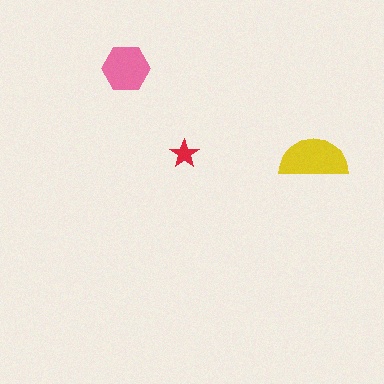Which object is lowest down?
The yellow semicircle is bottommost.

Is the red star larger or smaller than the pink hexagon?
Smaller.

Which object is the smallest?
The red star.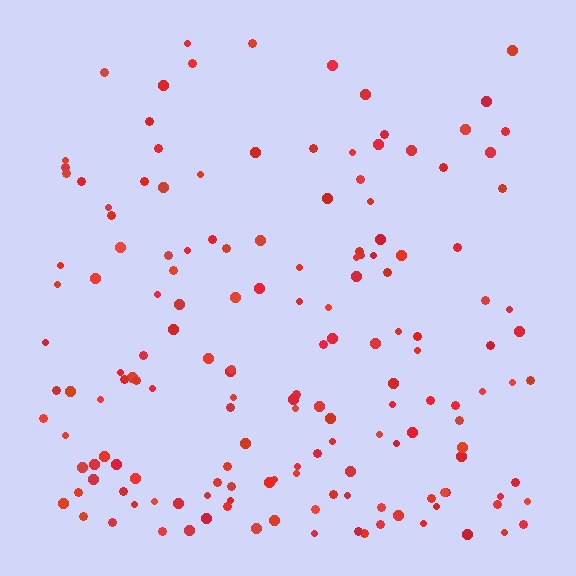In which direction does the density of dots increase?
From top to bottom, with the bottom side densest.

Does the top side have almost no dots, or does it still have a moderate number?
Still a moderate number, just noticeably fewer than the bottom.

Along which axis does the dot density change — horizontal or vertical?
Vertical.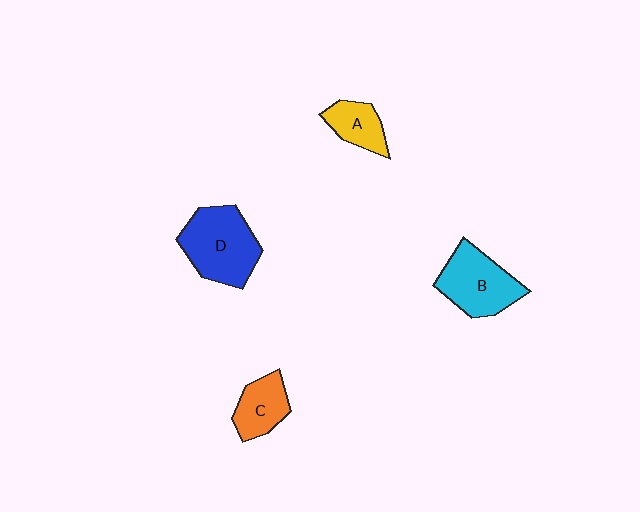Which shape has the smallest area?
Shape A (yellow).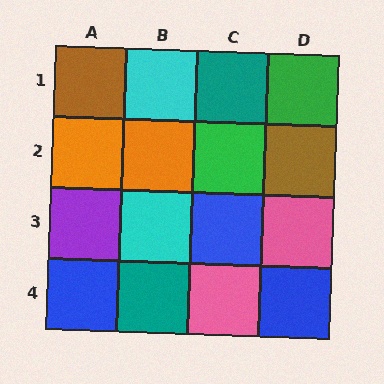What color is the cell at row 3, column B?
Cyan.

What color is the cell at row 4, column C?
Pink.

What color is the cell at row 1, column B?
Cyan.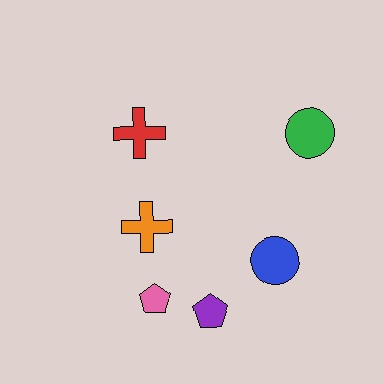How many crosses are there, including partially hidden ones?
There are 2 crosses.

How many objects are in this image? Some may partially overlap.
There are 6 objects.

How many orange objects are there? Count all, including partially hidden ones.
There is 1 orange object.